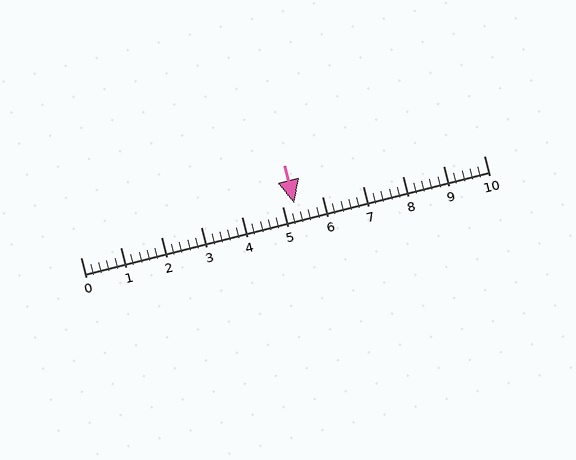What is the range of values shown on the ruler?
The ruler shows values from 0 to 10.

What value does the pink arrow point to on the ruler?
The pink arrow points to approximately 5.3.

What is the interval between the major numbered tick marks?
The major tick marks are spaced 1 units apart.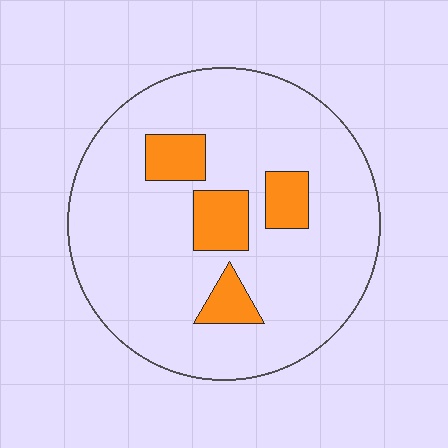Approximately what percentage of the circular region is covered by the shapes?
Approximately 15%.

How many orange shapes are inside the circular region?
4.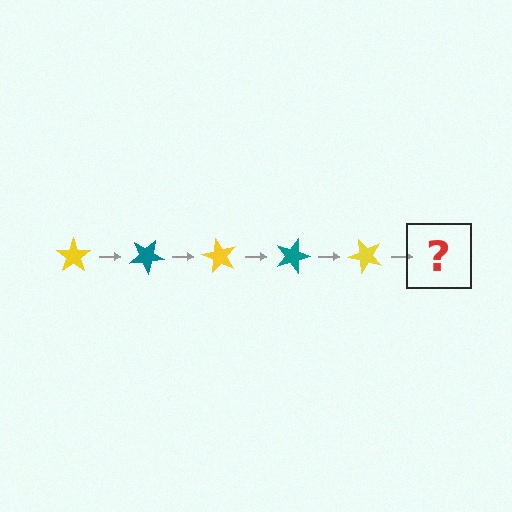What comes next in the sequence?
The next element should be a teal star, rotated 150 degrees from the start.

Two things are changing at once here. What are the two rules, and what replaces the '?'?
The two rules are that it rotates 30 degrees each step and the color cycles through yellow and teal. The '?' should be a teal star, rotated 150 degrees from the start.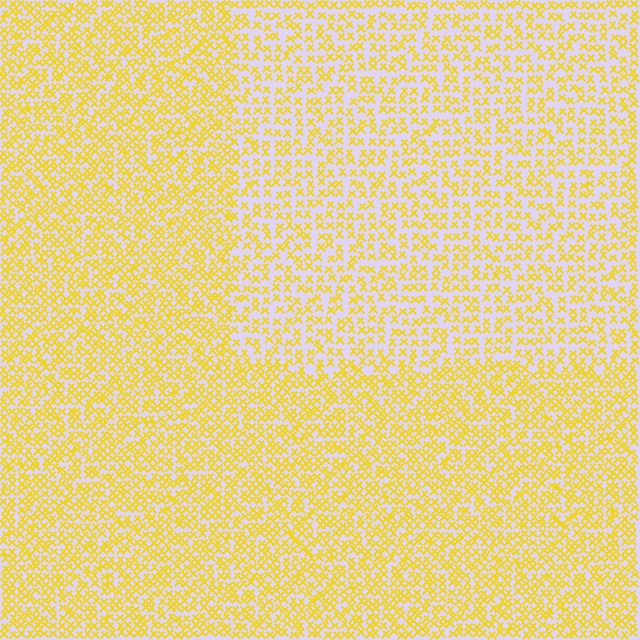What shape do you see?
I see a rectangle.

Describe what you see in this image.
The image contains small yellow elements arranged at two different densities. A rectangle-shaped region is visible where the elements are less densely packed than the surrounding area.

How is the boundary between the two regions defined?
The boundary is defined by a change in element density (approximately 1.6x ratio). All elements are the same color, size, and shape.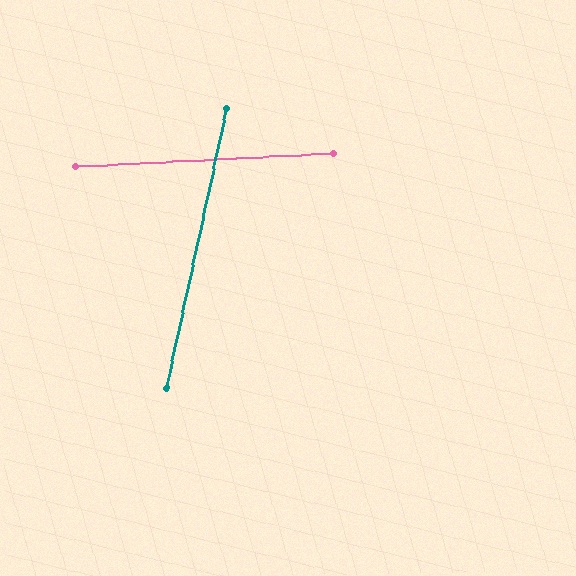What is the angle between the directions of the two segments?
Approximately 75 degrees.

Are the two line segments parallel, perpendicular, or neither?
Neither parallel nor perpendicular — they differ by about 75°.